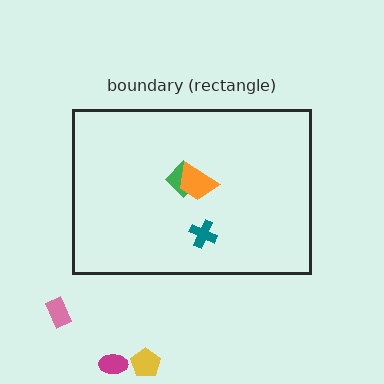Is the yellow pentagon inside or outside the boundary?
Outside.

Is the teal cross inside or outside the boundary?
Inside.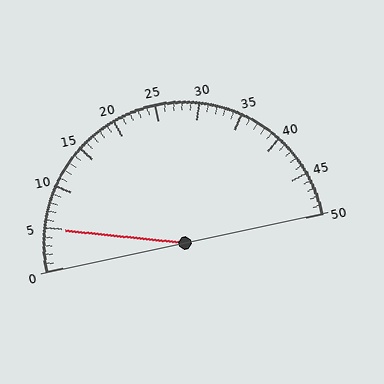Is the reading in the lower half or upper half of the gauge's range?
The reading is in the lower half of the range (0 to 50).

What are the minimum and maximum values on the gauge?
The gauge ranges from 0 to 50.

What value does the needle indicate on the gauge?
The needle indicates approximately 5.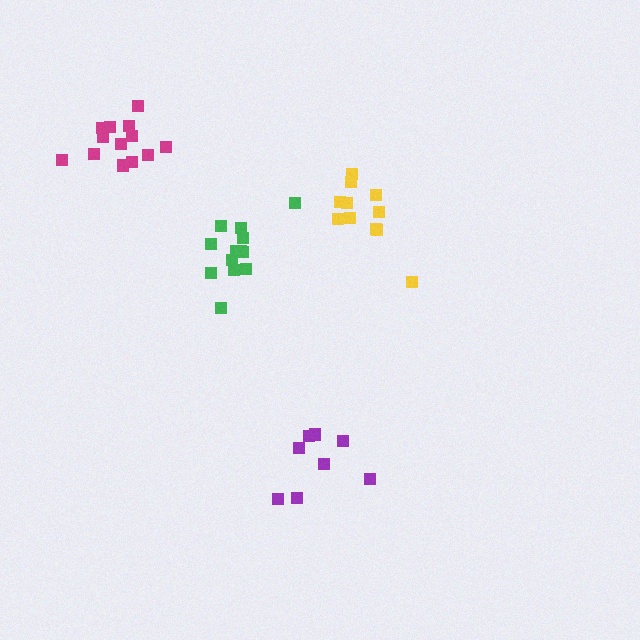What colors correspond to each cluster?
The clusters are colored: yellow, magenta, purple, green.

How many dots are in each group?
Group 1: 11 dots, Group 2: 13 dots, Group 3: 8 dots, Group 4: 13 dots (45 total).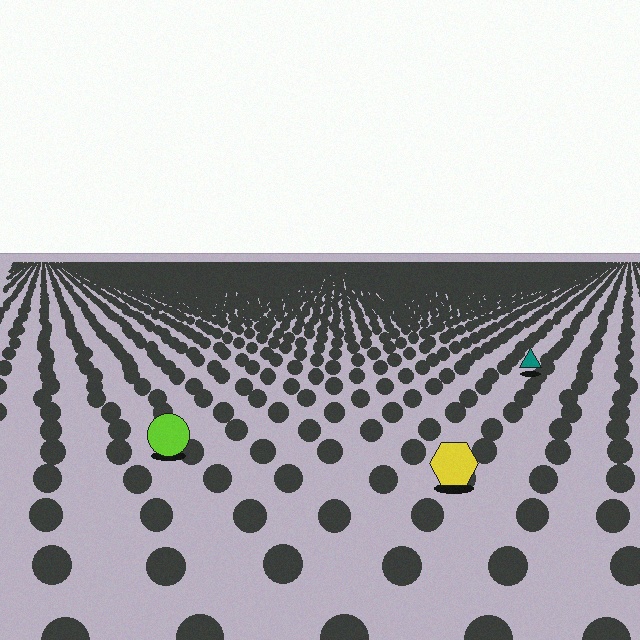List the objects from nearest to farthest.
From nearest to farthest: the yellow hexagon, the lime circle, the teal triangle.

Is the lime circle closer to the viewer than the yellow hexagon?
No. The yellow hexagon is closer — you can tell from the texture gradient: the ground texture is coarser near it.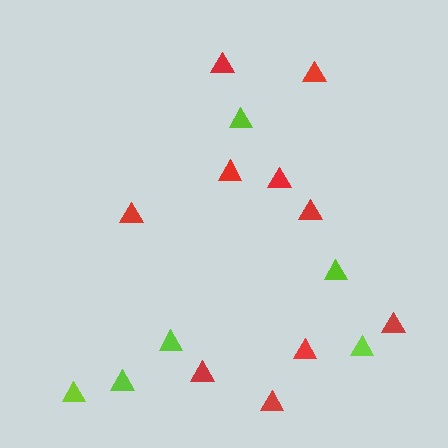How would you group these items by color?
There are 2 groups: one group of lime triangles (6) and one group of red triangles (10).